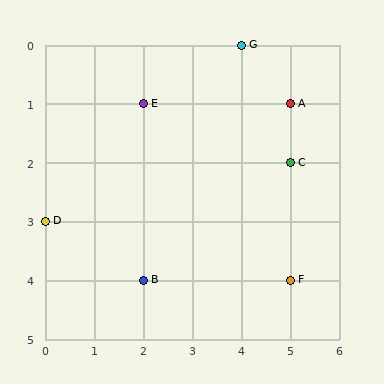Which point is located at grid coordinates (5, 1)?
Point A is at (5, 1).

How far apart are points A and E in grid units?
Points A and E are 3 columns apart.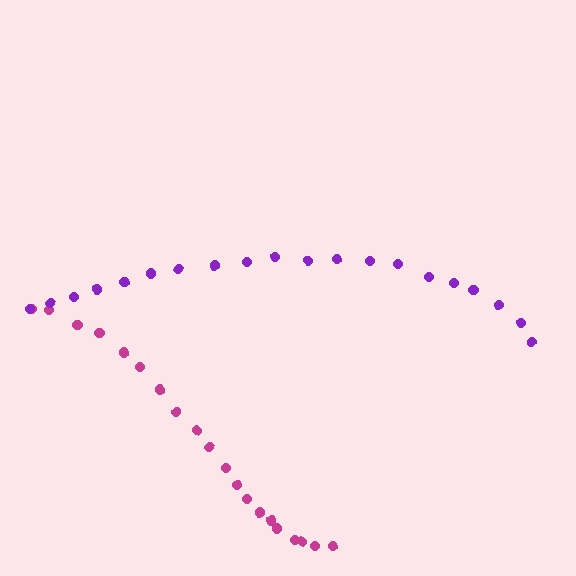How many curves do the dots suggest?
There are 2 distinct paths.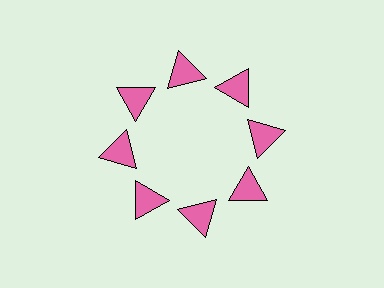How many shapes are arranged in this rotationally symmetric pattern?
There are 8 shapes, arranged in 8 groups of 1.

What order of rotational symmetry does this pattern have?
This pattern has 8-fold rotational symmetry.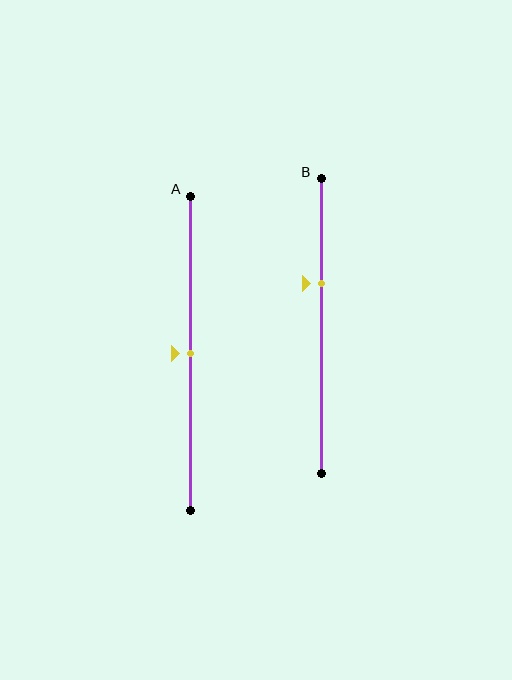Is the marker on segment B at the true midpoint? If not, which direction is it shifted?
No, the marker on segment B is shifted upward by about 14% of the segment length.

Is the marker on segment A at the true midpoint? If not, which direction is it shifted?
Yes, the marker on segment A is at the true midpoint.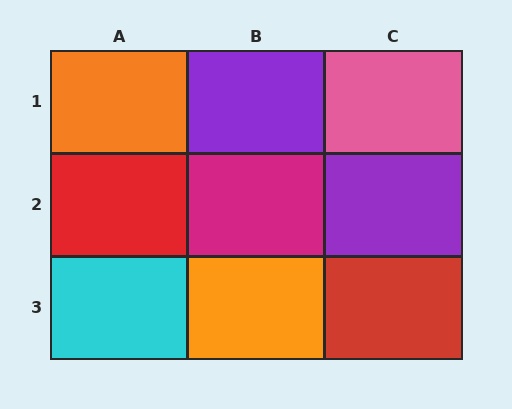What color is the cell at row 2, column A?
Red.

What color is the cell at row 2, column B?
Magenta.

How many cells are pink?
1 cell is pink.